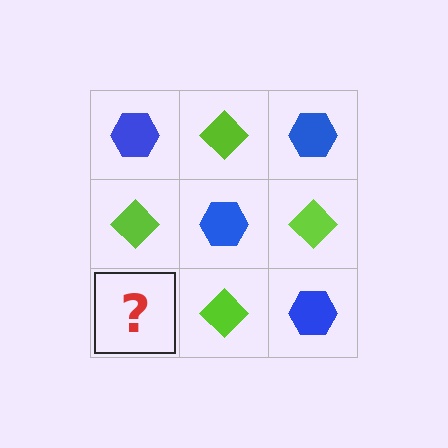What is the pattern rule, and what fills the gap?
The rule is that it alternates blue hexagon and lime diamond in a checkerboard pattern. The gap should be filled with a blue hexagon.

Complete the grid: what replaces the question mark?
The question mark should be replaced with a blue hexagon.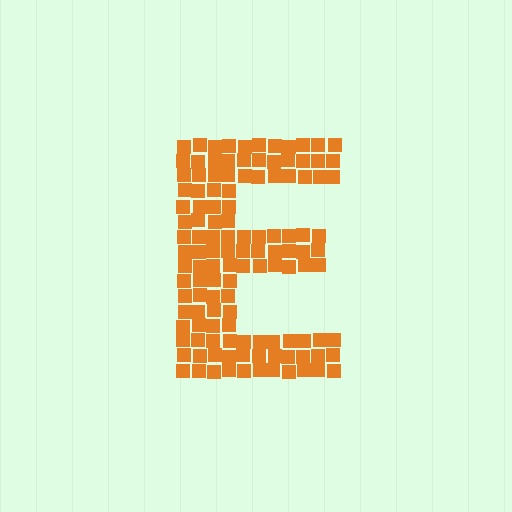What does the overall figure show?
The overall figure shows the letter E.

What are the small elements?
The small elements are squares.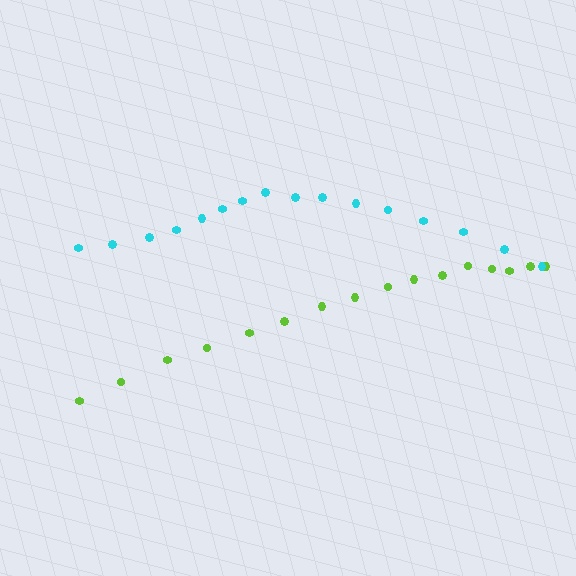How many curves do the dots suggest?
There are 2 distinct paths.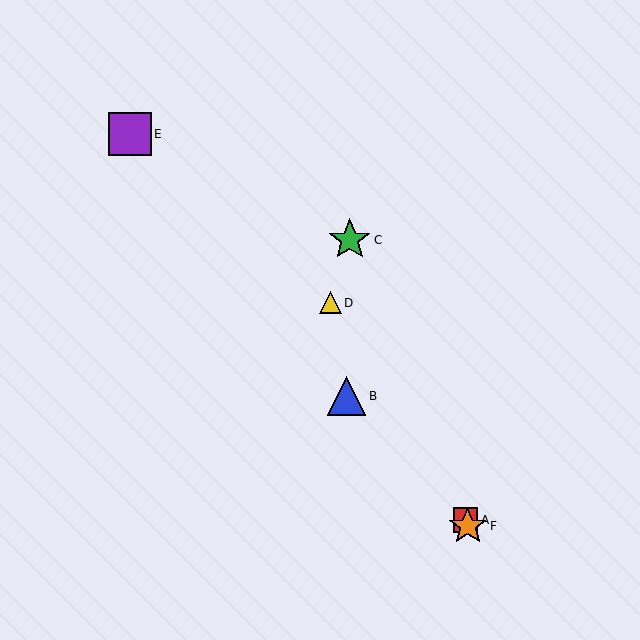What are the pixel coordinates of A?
Object A is at (465, 520).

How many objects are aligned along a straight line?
3 objects (A, C, F) are aligned along a straight line.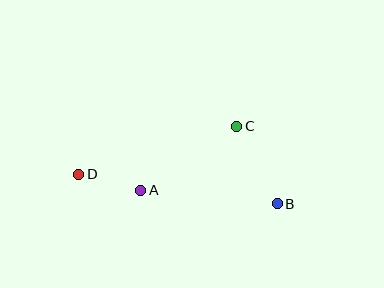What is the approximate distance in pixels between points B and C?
The distance between B and C is approximately 88 pixels.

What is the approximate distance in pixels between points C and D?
The distance between C and D is approximately 165 pixels.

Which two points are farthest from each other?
Points B and D are farthest from each other.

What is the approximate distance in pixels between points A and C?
The distance between A and C is approximately 116 pixels.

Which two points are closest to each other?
Points A and D are closest to each other.